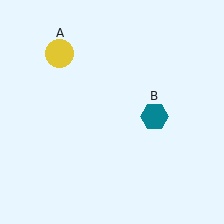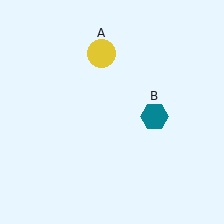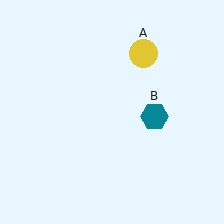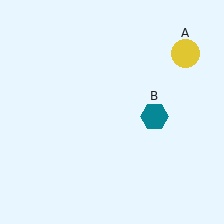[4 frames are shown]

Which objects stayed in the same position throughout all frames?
Teal hexagon (object B) remained stationary.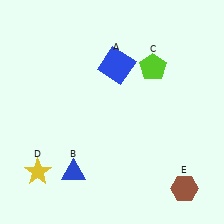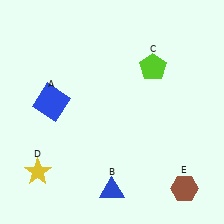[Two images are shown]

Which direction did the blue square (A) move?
The blue square (A) moved left.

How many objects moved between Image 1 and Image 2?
2 objects moved between the two images.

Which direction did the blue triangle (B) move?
The blue triangle (B) moved right.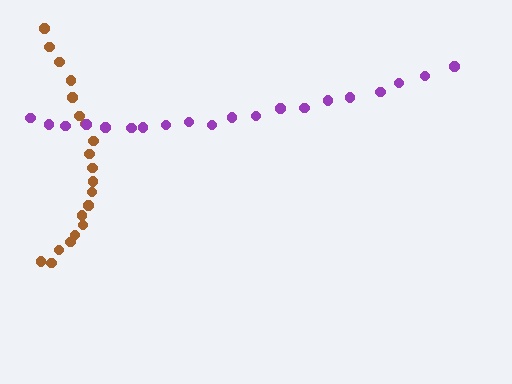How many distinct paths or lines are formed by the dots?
There are 2 distinct paths.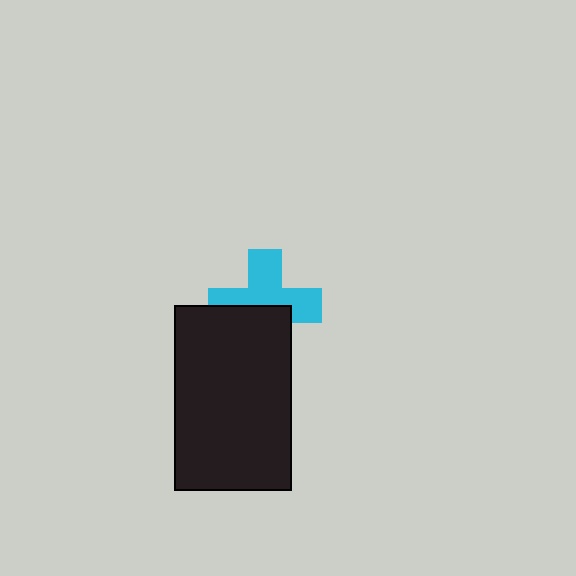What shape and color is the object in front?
The object in front is a black rectangle.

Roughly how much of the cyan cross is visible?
About half of it is visible (roughly 57%).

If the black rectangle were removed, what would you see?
You would see the complete cyan cross.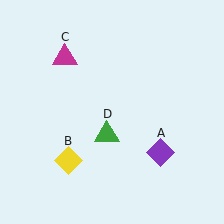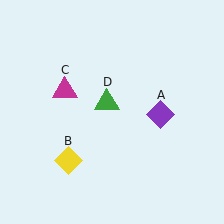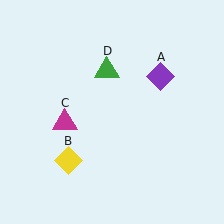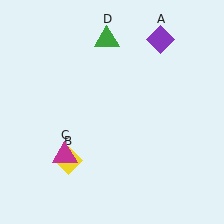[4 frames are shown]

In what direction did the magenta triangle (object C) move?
The magenta triangle (object C) moved down.